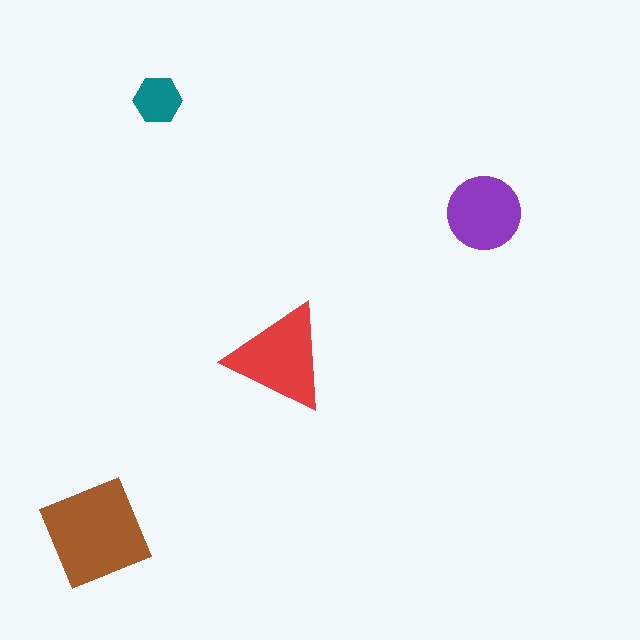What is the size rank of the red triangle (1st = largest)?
2nd.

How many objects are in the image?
There are 4 objects in the image.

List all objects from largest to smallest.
The brown square, the red triangle, the purple circle, the teal hexagon.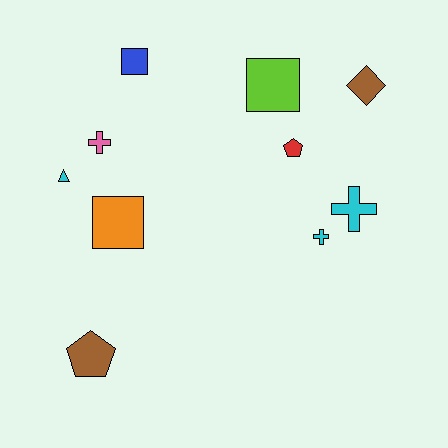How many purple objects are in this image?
There are no purple objects.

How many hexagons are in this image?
There are no hexagons.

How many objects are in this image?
There are 10 objects.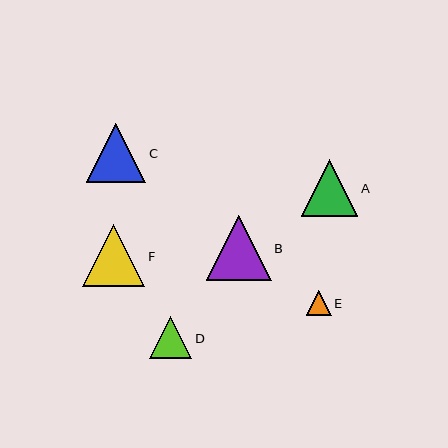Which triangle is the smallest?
Triangle E is the smallest with a size of approximately 25 pixels.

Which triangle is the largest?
Triangle B is the largest with a size of approximately 65 pixels.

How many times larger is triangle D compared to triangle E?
Triangle D is approximately 1.7 times the size of triangle E.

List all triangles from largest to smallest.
From largest to smallest: B, F, C, A, D, E.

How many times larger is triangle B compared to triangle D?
Triangle B is approximately 1.6 times the size of triangle D.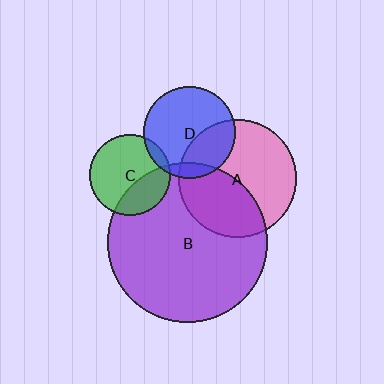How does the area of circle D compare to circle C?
Approximately 1.3 times.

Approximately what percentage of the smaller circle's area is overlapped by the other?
Approximately 30%.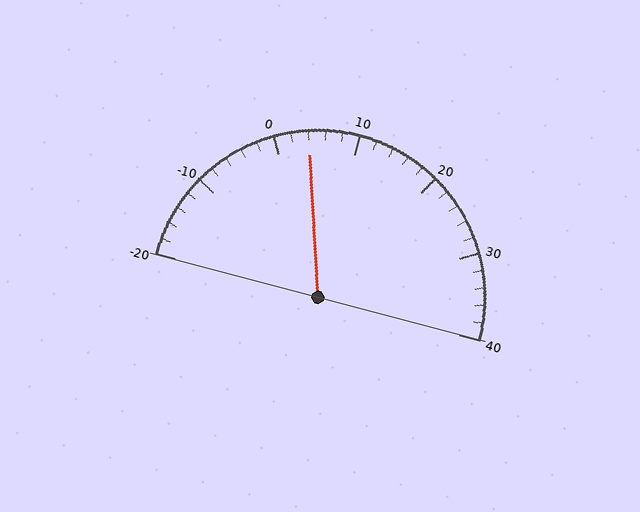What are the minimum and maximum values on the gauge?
The gauge ranges from -20 to 40.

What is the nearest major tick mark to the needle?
The nearest major tick mark is 0.